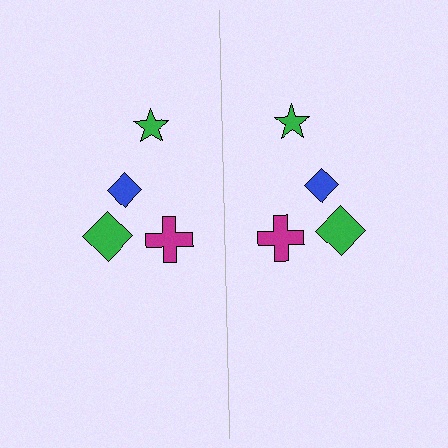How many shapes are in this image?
There are 8 shapes in this image.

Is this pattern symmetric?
Yes, this pattern has bilateral (reflection) symmetry.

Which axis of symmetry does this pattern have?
The pattern has a vertical axis of symmetry running through the center of the image.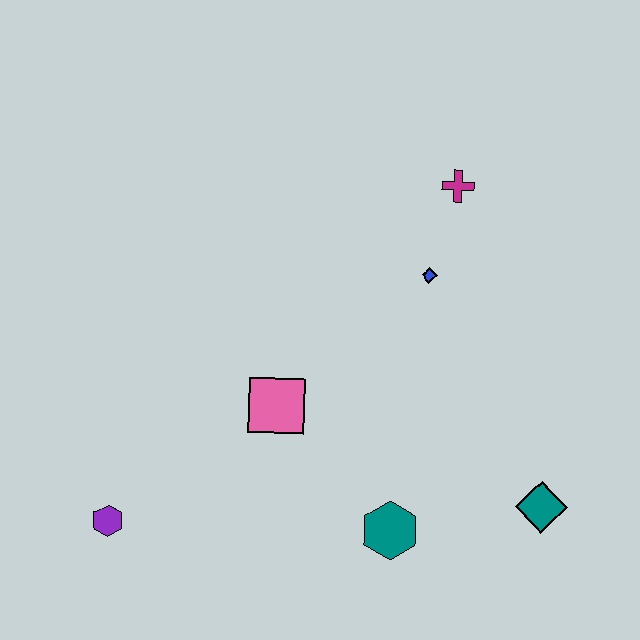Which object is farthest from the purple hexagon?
The magenta cross is farthest from the purple hexagon.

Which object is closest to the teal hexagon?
The teal diamond is closest to the teal hexagon.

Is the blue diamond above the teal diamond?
Yes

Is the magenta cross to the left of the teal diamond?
Yes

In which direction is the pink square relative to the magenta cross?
The pink square is below the magenta cross.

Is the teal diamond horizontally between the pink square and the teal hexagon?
No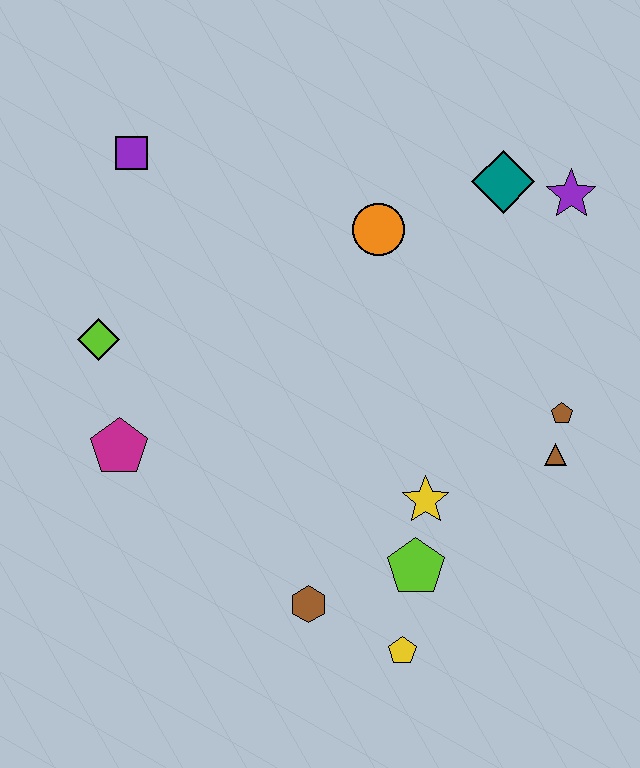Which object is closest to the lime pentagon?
The yellow star is closest to the lime pentagon.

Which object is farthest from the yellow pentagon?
The purple square is farthest from the yellow pentagon.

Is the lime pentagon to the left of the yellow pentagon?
No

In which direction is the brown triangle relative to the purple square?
The brown triangle is to the right of the purple square.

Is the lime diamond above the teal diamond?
No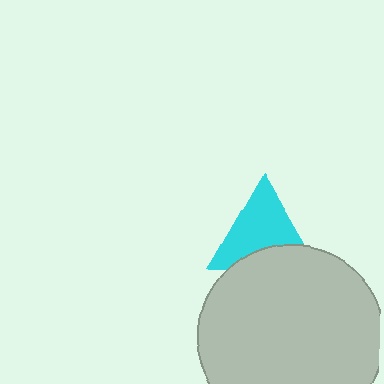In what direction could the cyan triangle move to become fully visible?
The cyan triangle could move up. That would shift it out from behind the light gray circle entirely.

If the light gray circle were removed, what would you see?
You would see the complete cyan triangle.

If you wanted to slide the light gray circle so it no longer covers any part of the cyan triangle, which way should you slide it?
Slide it down — that is the most direct way to separate the two shapes.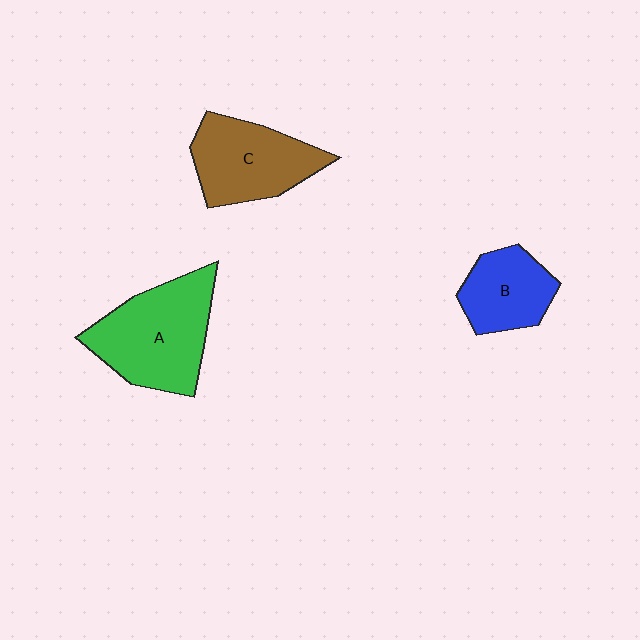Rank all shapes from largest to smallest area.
From largest to smallest: A (green), C (brown), B (blue).